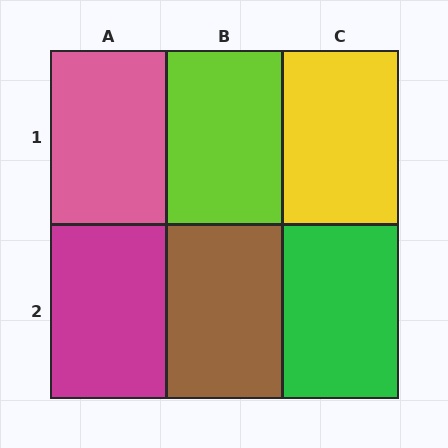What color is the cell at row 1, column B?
Lime.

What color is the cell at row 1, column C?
Yellow.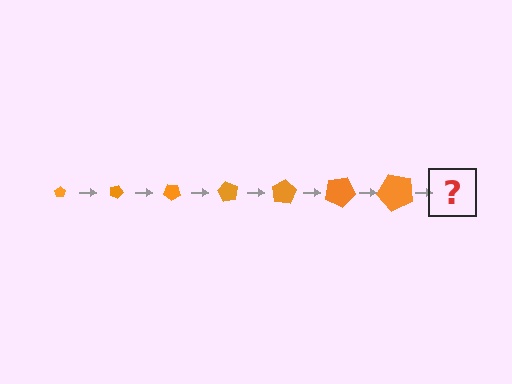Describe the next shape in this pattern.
It should be a pentagon, larger than the previous one and rotated 140 degrees from the start.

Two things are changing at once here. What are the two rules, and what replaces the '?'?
The two rules are that the pentagon grows larger each step and it rotates 20 degrees each step. The '?' should be a pentagon, larger than the previous one and rotated 140 degrees from the start.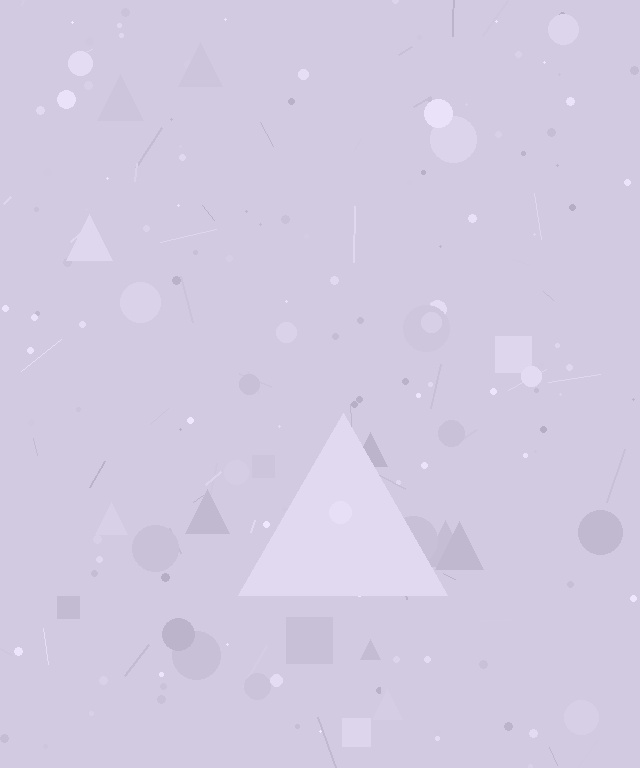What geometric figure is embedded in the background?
A triangle is embedded in the background.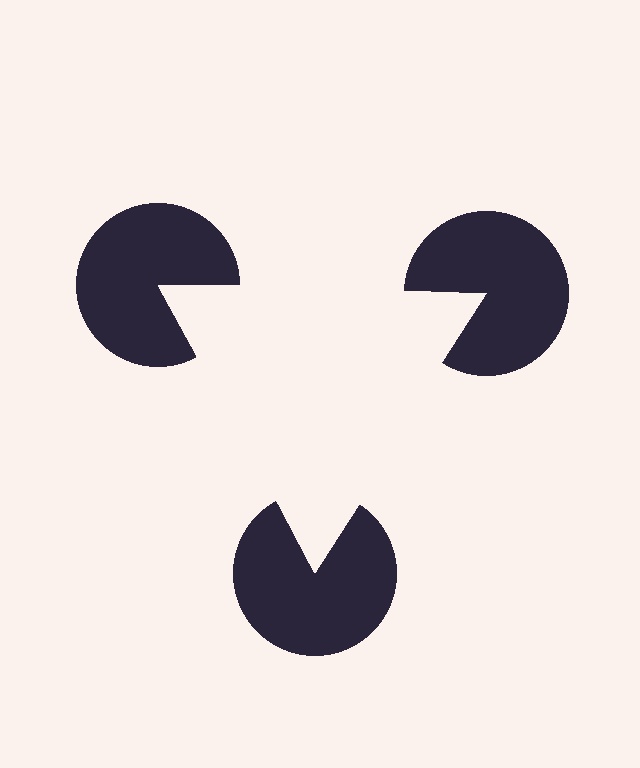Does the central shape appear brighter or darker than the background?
It typically appears slightly brighter than the background, even though no actual brightness change is drawn.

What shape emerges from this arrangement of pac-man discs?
An illusory triangle — its edges are inferred from the aligned wedge cuts in the pac-man discs, not physically drawn.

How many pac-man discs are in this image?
There are 3 — one at each vertex of the illusory triangle.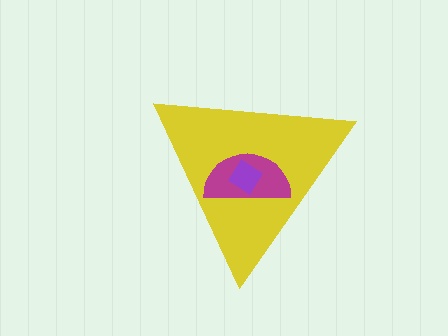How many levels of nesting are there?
3.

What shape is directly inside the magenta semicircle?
The purple diamond.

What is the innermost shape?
The purple diamond.